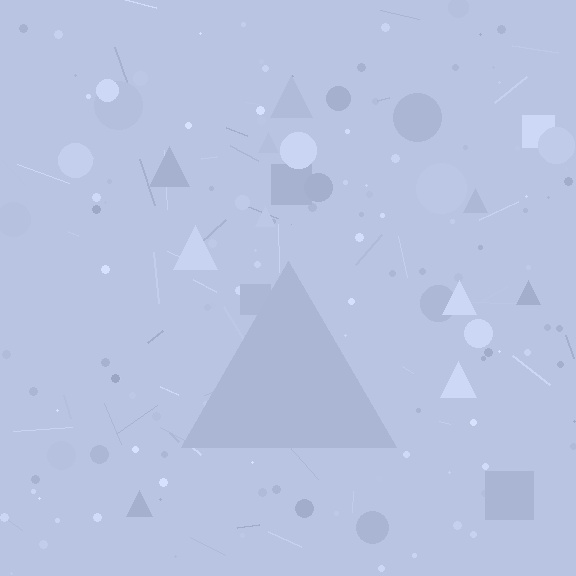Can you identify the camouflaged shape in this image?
The camouflaged shape is a triangle.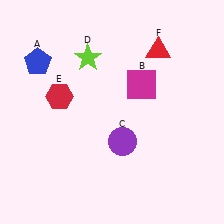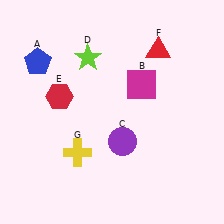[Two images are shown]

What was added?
A yellow cross (G) was added in Image 2.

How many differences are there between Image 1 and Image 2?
There is 1 difference between the two images.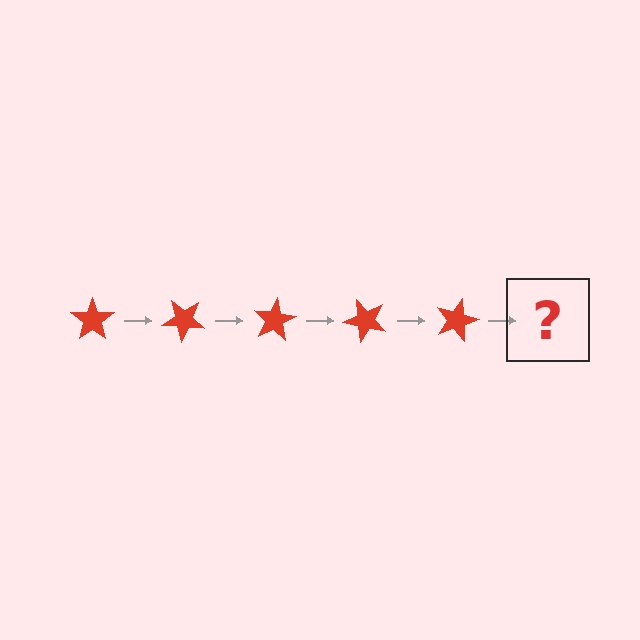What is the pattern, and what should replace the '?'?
The pattern is that the star rotates 40 degrees each step. The '?' should be a red star rotated 200 degrees.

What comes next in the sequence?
The next element should be a red star rotated 200 degrees.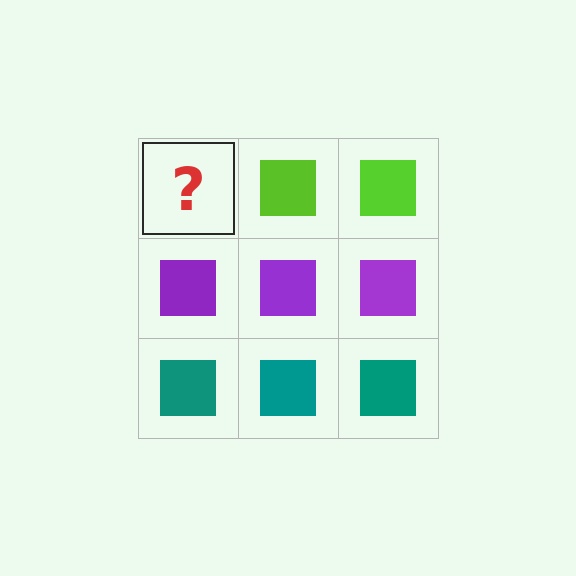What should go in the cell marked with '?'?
The missing cell should contain a lime square.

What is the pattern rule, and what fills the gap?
The rule is that each row has a consistent color. The gap should be filled with a lime square.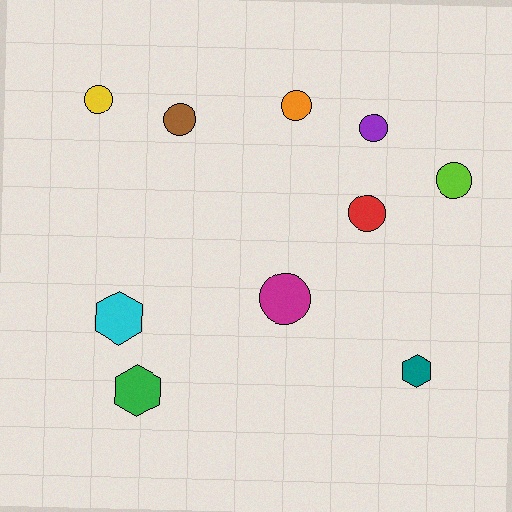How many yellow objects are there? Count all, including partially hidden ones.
There is 1 yellow object.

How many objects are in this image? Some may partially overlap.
There are 10 objects.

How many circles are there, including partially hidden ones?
There are 7 circles.